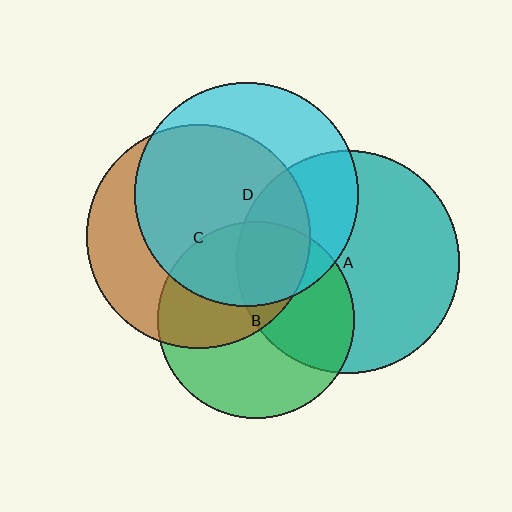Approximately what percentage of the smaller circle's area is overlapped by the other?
Approximately 35%.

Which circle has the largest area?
Circle C (brown).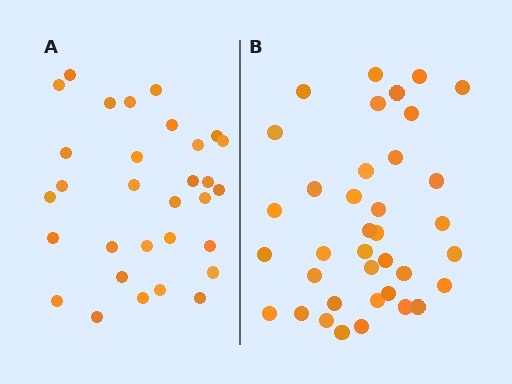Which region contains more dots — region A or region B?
Region B (the right region) has more dots.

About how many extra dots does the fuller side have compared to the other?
Region B has about 6 more dots than region A.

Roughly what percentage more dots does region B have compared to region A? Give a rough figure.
About 20% more.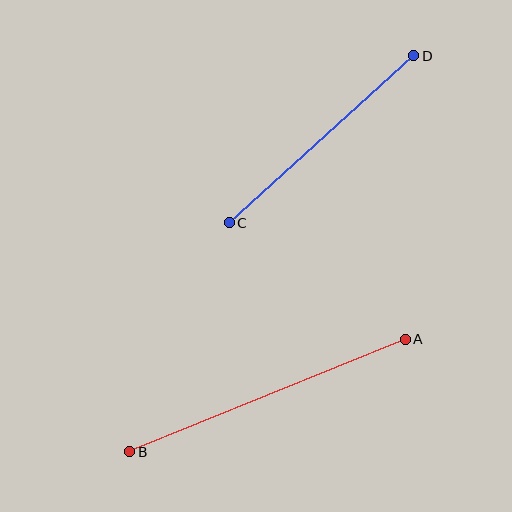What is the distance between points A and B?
The distance is approximately 298 pixels.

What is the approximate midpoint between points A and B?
The midpoint is at approximately (267, 395) pixels.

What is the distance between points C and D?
The distance is approximately 249 pixels.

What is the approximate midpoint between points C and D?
The midpoint is at approximately (322, 139) pixels.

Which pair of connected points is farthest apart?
Points A and B are farthest apart.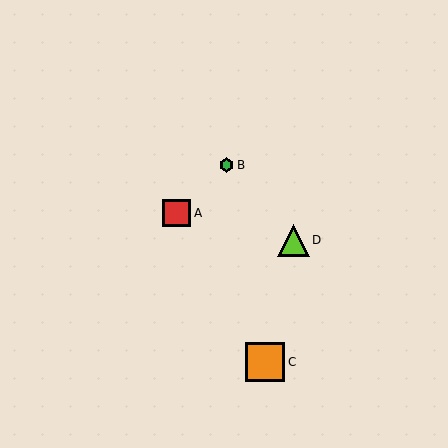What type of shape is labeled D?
Shape D is a lime triangle.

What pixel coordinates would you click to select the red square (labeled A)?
Click at (177, 213) to select the red square A.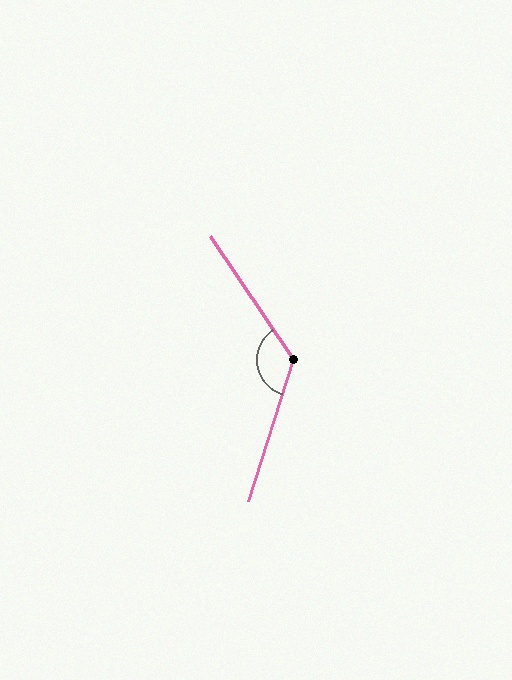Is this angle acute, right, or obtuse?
It is obtuse.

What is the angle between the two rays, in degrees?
Approximately 128 degrees.